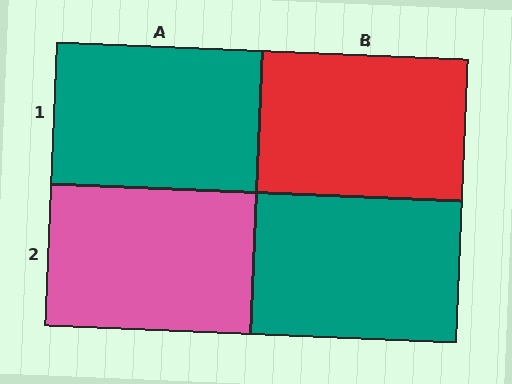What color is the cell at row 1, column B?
Red.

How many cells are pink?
1 cell is pink.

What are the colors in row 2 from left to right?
Pink, teal.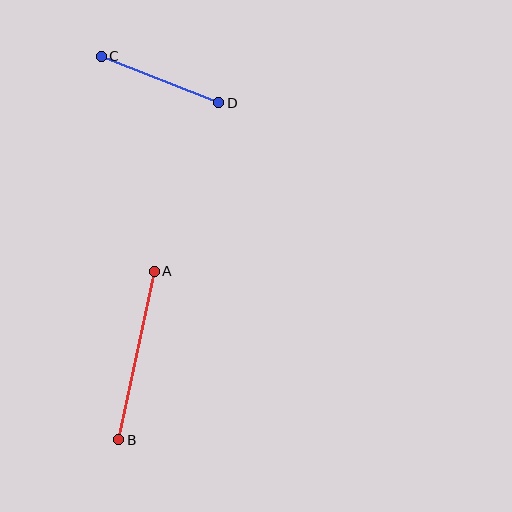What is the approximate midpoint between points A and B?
The midpoint is at approximately (137, 355) pixels.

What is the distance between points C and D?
The distance is approximately 127 pixels.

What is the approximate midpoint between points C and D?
The midpoint is at approximately (160, 80) pixels.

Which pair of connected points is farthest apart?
Points A and B are farthest apart.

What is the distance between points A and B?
The distance is approximately 173 pixels.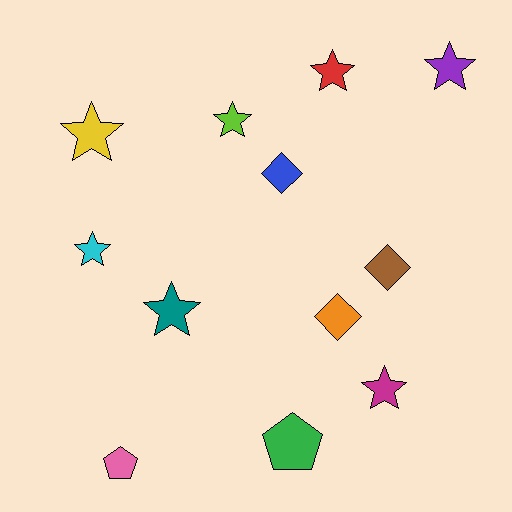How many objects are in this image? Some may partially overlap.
There are 12 objects.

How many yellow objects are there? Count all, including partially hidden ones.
There is 1 yellow object.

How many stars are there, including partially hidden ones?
There are 7 stars.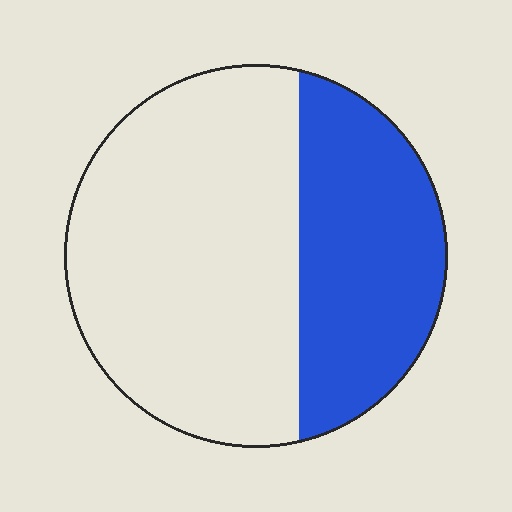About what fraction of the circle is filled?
About three eighths (3/8).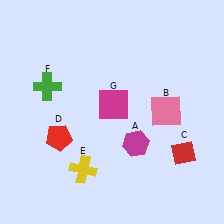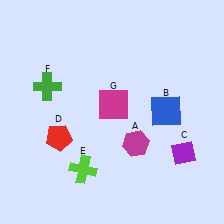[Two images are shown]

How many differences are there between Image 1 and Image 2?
There are 3 differences between the two images.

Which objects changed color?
B changed from pink to blue. C changed from red to purple. E changed from yellow to lime.